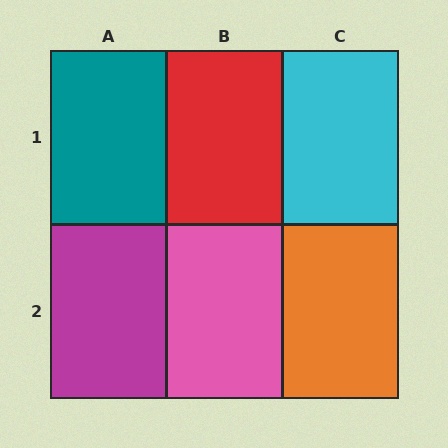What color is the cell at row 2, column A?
Magenta.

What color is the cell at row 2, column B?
Pink.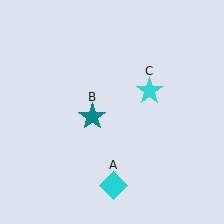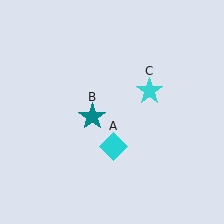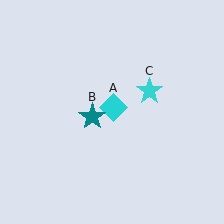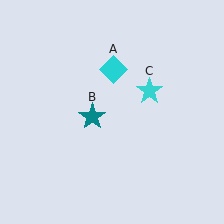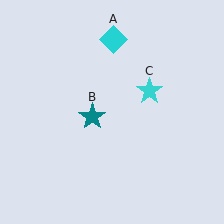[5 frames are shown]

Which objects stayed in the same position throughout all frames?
Teal star (object B) and cyan star (object C) remained stationary.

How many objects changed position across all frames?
1 object changed position: cyan diamond (object A).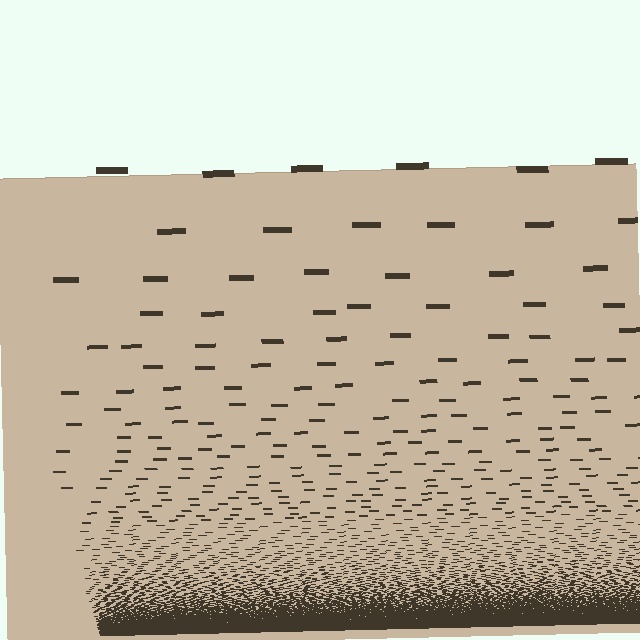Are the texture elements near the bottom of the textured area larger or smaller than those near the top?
Smaller. The gradient is inverted — elements near the bottom are smaller and denser.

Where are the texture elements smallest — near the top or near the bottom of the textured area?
Near the bottom.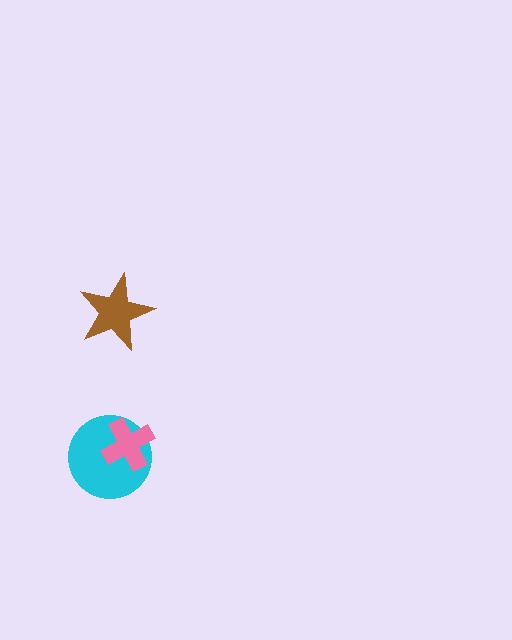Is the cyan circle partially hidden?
Yes, it is partially covered by another shape.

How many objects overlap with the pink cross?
1 object overlaps with the pink cross.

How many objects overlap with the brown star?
0 objects overlap with the brown star.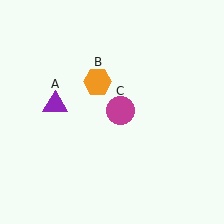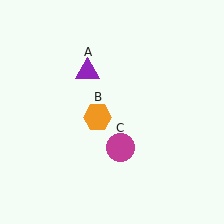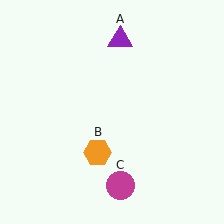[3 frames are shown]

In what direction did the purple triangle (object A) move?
The purple triangle (object A) moved up and to the right.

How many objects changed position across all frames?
3 objects changed position: purple triangle (object A), orange hexagon (object B), magenta circle (object C).